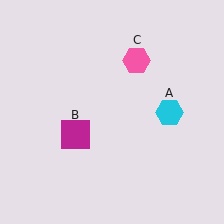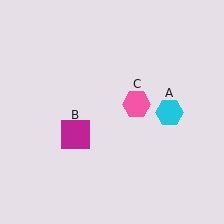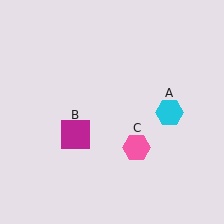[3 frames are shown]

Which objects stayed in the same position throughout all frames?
Cyan hexagon (object A) and magenta square (object B) remained stationary.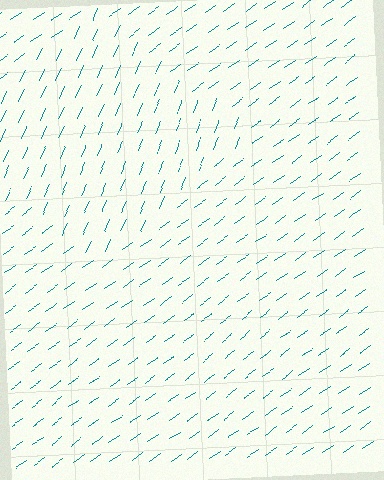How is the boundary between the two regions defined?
The boundary is defined purely by a change in line orientation (approximately 30 degrees difference). All lines are the same color and thickness.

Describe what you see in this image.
The image is filled with small teal line segments. A diamond region in the image has lines oriented differently from the surrounding lines, creating a visible texture boundary.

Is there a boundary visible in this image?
Yes, there is a texture boundary formed by a change in line orientation.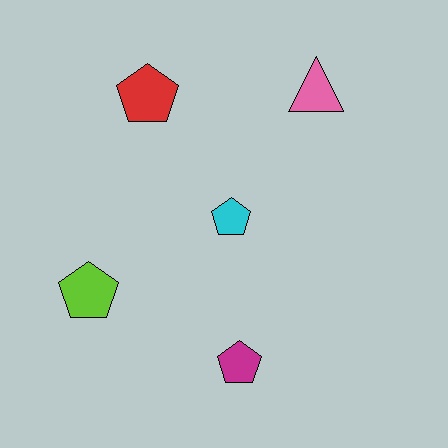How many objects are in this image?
There are 5 objects.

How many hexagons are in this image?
There are no hexagons.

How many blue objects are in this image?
There are no blue objects.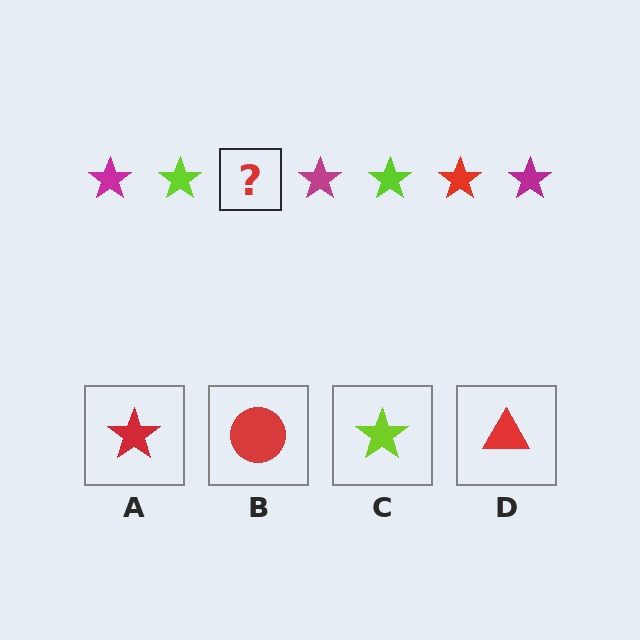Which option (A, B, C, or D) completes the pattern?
A.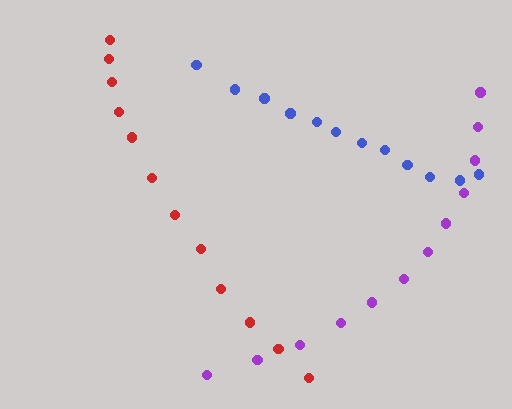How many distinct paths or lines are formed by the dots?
There are 3 distinct paths.